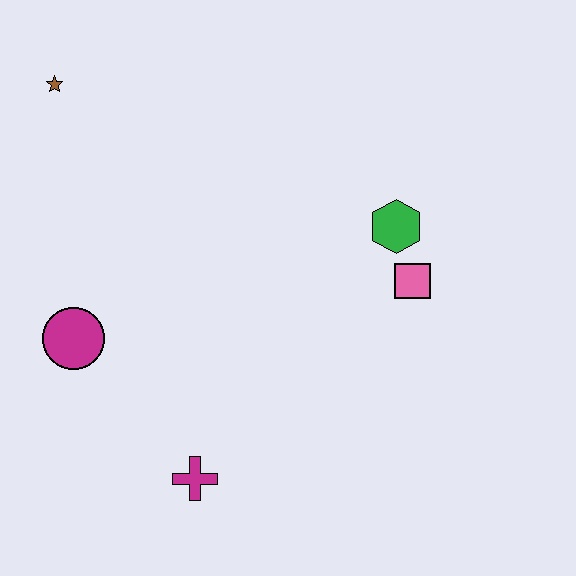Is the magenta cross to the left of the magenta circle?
No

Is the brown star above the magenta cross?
Yes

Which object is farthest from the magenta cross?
The brown star is farthest from the magenta cross.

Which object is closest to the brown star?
The magenta circle is closest to the brown star.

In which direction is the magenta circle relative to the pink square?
The magenta circle is to the left of the pink square.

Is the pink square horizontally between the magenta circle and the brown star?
No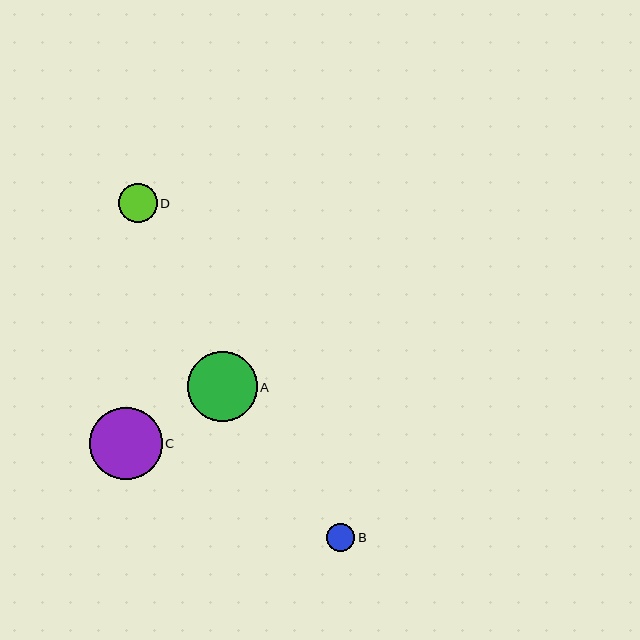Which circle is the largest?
Circle C is the largest with a size of approximately 72 pixels.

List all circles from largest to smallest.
From largest to smallest: C, A, D, B.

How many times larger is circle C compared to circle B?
Circle C is approximately 2.6 times the size of circle B.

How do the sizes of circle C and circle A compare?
Circle C and circle A are approximately the same size.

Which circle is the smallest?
Circle B is the smallest with a size of approximately 28 pixels.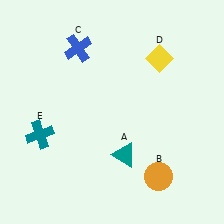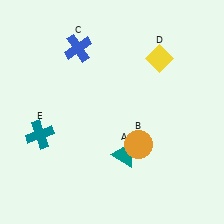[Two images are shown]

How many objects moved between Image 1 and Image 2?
1 object moved between the two images.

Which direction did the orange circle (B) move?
The orange circle (B) moved up.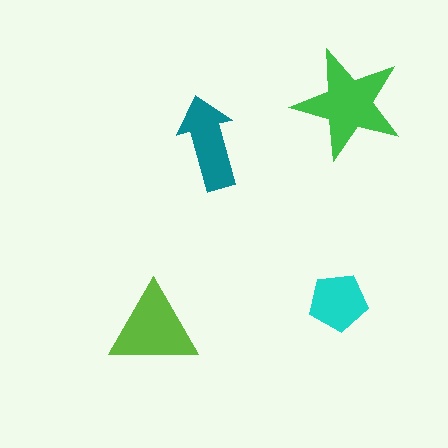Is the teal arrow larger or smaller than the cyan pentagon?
Larger.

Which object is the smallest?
The cyan pentagon.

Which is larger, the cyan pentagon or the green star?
The green star.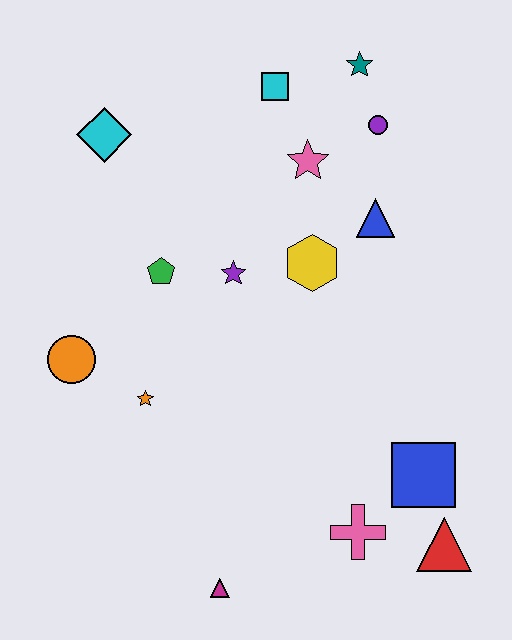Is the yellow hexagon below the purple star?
No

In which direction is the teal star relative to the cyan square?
The teal star is to the right of the cyan square.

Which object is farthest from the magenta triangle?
The teal star is farthest from the magenta triangle.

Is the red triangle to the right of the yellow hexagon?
Yes